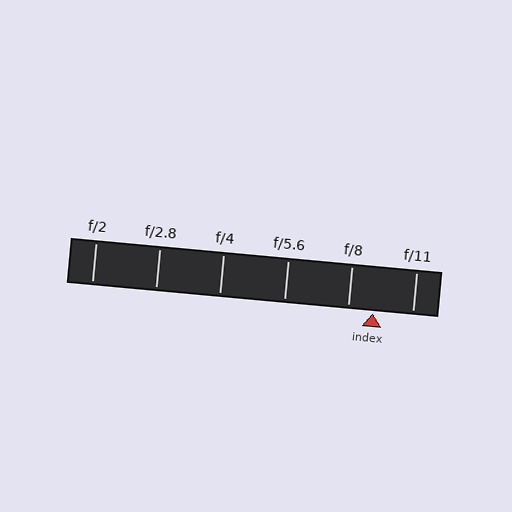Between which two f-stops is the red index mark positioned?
The index mark is between f/8 and f/11.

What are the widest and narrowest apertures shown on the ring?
The widest aperture shown is f/2 and the narrowest is f/11.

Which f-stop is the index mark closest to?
The index mark is closest to f/8.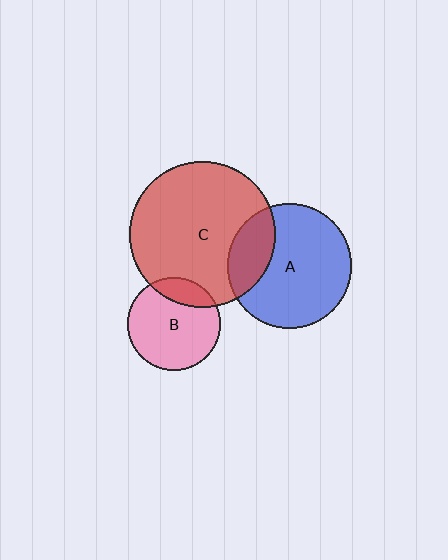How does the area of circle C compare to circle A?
Approximately 1.4 times.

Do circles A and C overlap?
Yes.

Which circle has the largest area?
Circle C (red).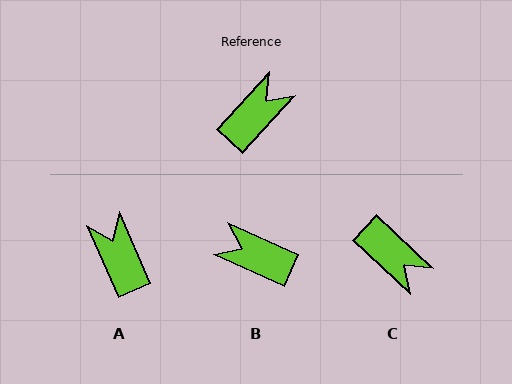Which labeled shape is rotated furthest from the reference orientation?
B, about 108 degrees away.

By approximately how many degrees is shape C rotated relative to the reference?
Approximately 91 degrees clockwise.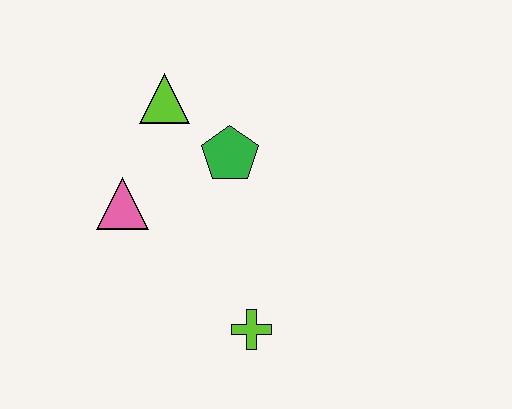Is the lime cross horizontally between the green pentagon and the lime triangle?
No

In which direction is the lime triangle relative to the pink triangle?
The lime triangle is above the pink triangle.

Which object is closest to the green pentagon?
The lime triangle is closest to the green pentagon.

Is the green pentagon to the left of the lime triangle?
No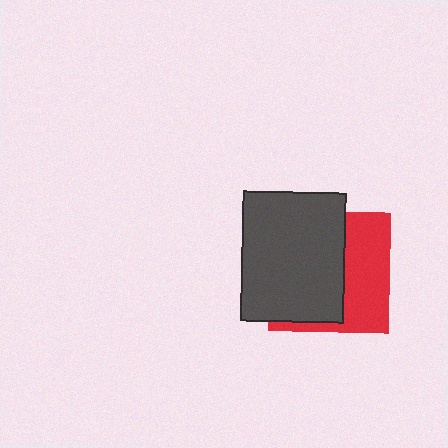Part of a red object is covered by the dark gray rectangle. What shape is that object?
It is a square.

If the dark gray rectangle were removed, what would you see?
You would see the complete red square.